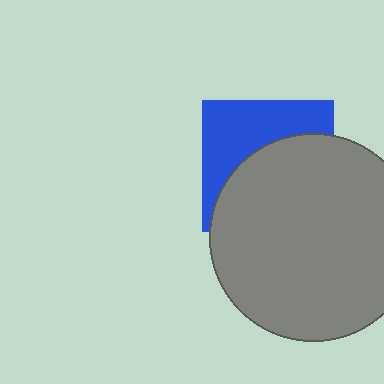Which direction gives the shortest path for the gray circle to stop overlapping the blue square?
Moving down gives the shortest separation.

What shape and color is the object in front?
The object in front is a gray circle.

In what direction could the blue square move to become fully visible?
The blue square could move up. That would shift it out from behind the gray circle entirely.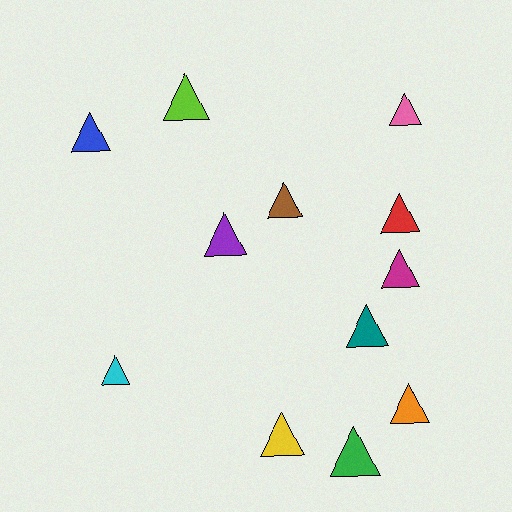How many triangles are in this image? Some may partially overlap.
There are 12 triangles.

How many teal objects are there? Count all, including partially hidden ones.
There is 1 teal object.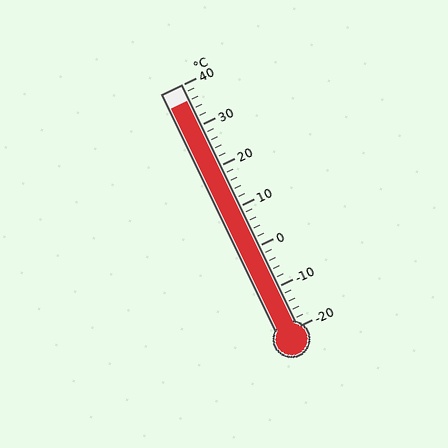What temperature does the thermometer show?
The thermometer shows approximately 36°C.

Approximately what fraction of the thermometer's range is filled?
The thermometer is filled to approximately 95% of its range.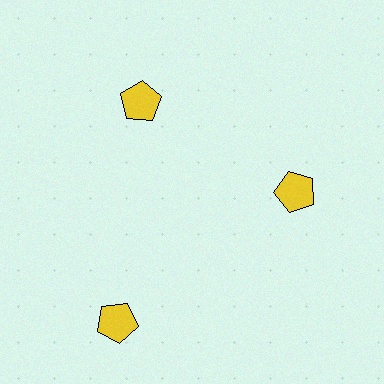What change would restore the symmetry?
The symmetry would be restored by moving it inward, back onto the ring so that all 3 pentagons sit at equal angles and equal distance from the center.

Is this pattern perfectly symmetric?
No. The 3 yellow pentagons are arranged in a ring, but one element near the 7 o'clock position is pushed outward from the center, breaking the 3-fold rotational symmetry.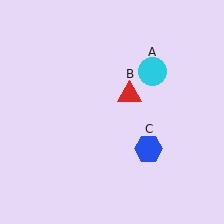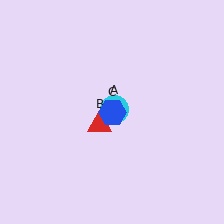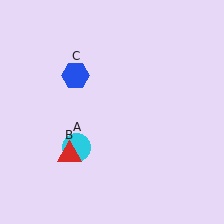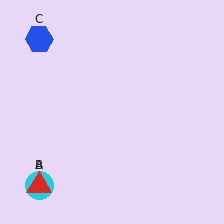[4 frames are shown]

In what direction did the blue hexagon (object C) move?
The blue hexagon (object C) moved up and to the left.